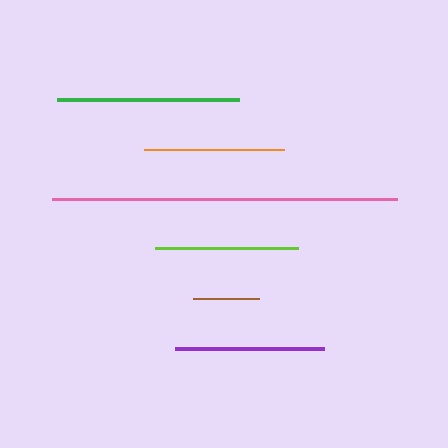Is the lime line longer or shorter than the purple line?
The purple line is longer than the lime line.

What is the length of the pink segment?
The pink segment is approximately 345 pixels long.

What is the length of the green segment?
The green segment is approximately 182 pixels long.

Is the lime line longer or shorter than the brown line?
The lime line is longer than the brown line.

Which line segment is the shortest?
The brown line is the shortest at approximately 66 pixels.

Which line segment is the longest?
The pink line is the longest at approximately 345 pixels.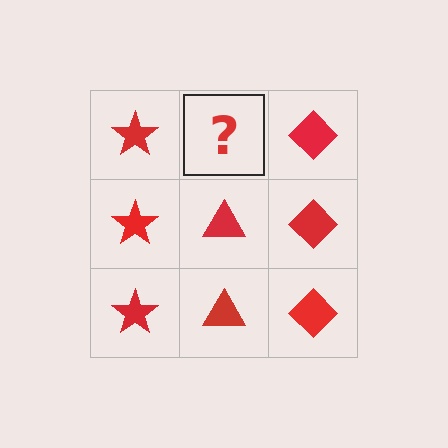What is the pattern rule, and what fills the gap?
The rule is that each column has a consistent shape. The gap should be filled with a red triangle.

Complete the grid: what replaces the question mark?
The question mark should be replaced with a red triangle.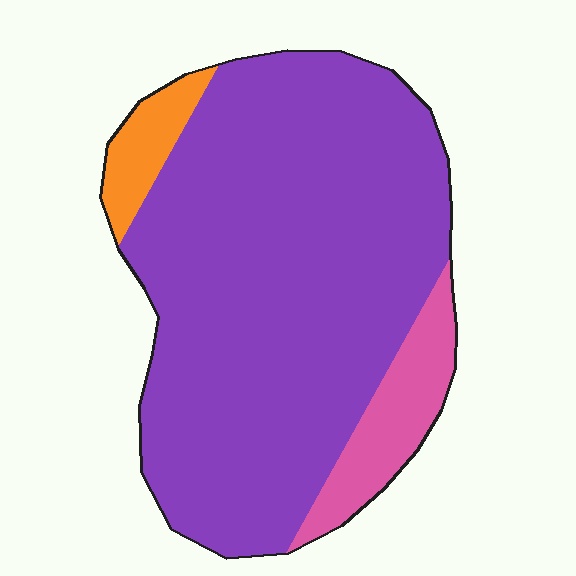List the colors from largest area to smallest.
From largest to smallest: purple, pink, orange.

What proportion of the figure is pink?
Pink takes up less than a sixth of the figure.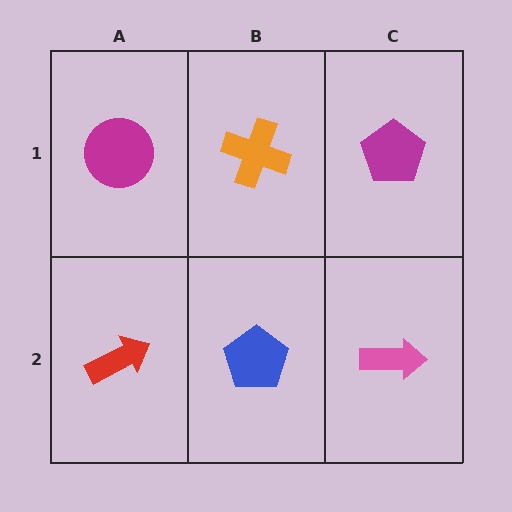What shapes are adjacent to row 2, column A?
A magenta circle (row 1, column A), a blue pentagon (row 2, column B).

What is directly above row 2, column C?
A magenta pentagon.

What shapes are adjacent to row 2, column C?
A magenta pentagon (row 1, column C), a blue pentagon (row 2, column B).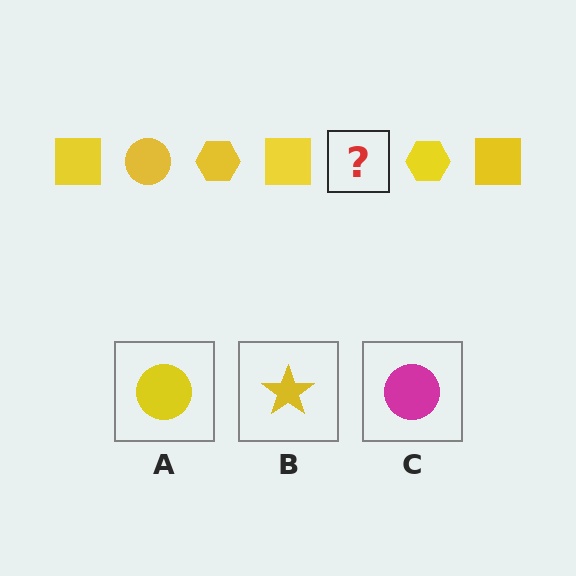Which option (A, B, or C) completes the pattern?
A.